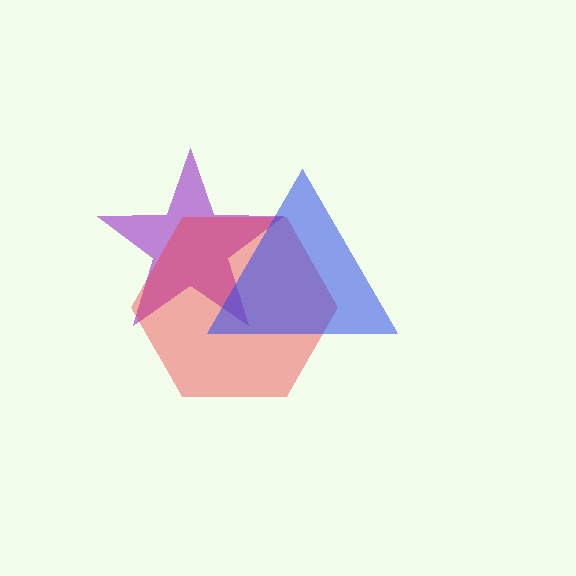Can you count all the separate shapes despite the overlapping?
Yes, there are 3 separate shapes.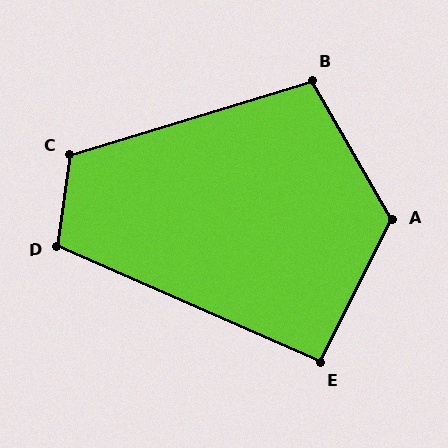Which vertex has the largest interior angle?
A, at approximately 123 degrees.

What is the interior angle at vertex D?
Approximately 106 degrees (obtuse).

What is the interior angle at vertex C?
Approximately 115 degrees (obtuse).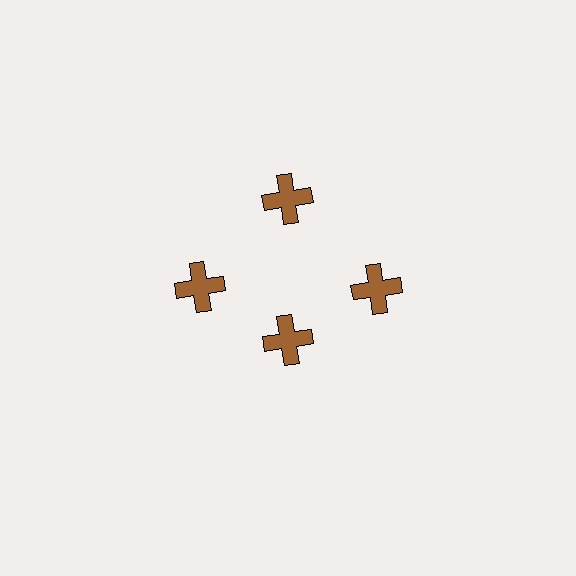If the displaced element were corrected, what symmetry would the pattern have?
It would have 4-fold rotational symmetry — the pattern would map onto itself every 90 degrees.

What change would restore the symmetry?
The symmetry would be restored by moving it outward, back onto the ring so that all 4 crosses sit at equal angles and equal distance from the center.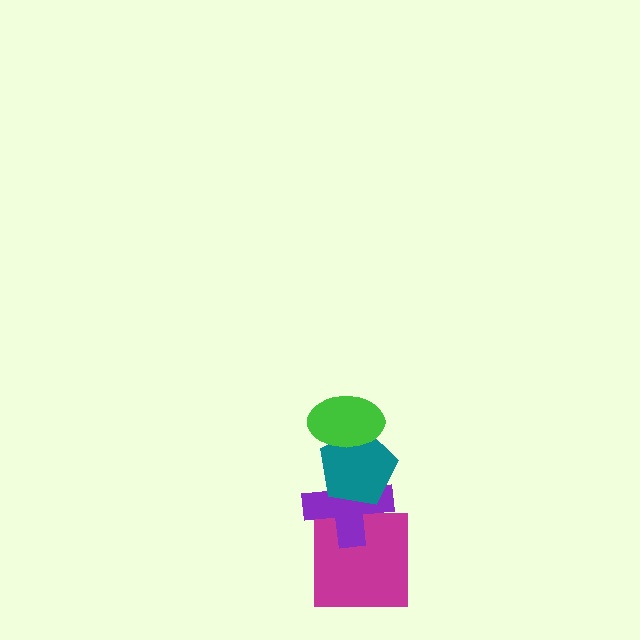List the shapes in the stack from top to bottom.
From top to bottom: the green ellipse, the teal pentagon, the purple cross, the magenta square.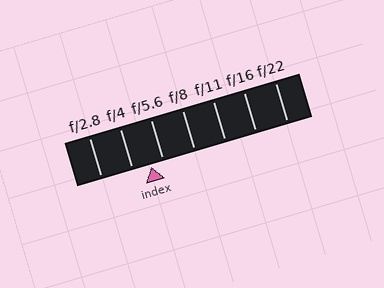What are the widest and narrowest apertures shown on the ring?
The widest aperture shown is f/2.8 and the narrowest is f/22.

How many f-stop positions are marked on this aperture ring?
There are 7 f-stop positions marked.